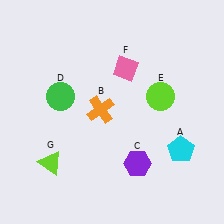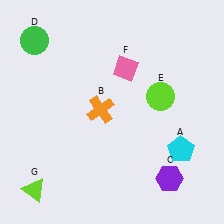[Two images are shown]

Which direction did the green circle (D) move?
The green circle (D) moved up.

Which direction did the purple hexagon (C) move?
The purple hexagon (C) moved right.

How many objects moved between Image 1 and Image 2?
3 objects moved between the two images.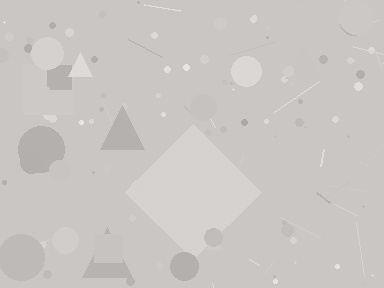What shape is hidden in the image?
A diamond is hidden in the image.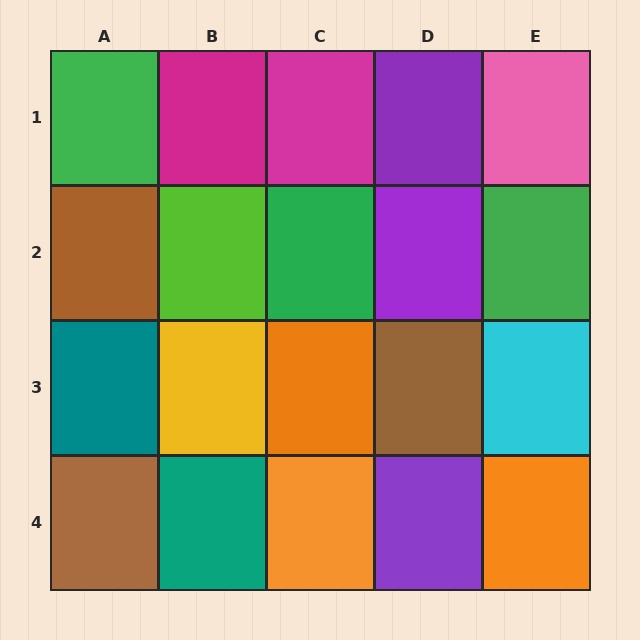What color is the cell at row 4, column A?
Brown.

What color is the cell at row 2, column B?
Lime.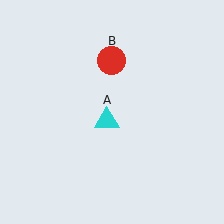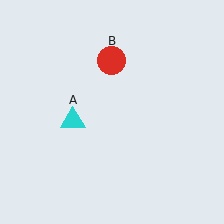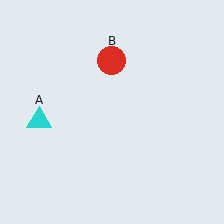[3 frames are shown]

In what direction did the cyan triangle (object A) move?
The cyan triangle (object A) moved left.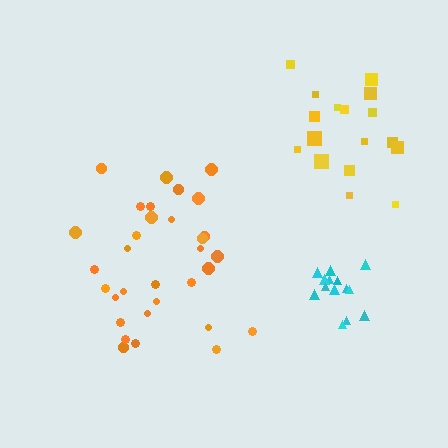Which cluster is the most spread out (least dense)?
Orange.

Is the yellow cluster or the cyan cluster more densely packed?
Cyan.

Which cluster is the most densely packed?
Cyan.